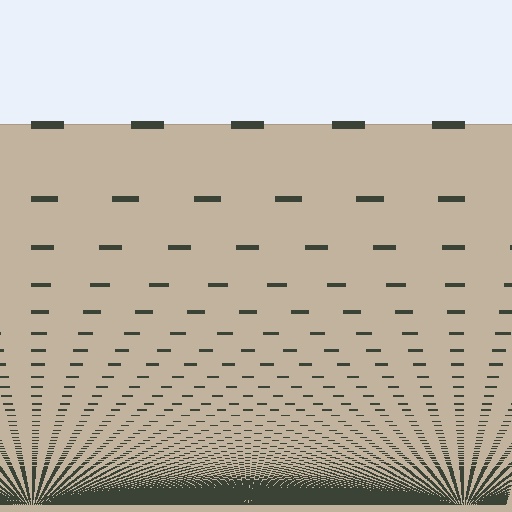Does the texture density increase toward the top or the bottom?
Density increases toward the bottom.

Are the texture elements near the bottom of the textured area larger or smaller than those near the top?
Smaller. The gradient is inverted — elements near the bottom are smaller and denser.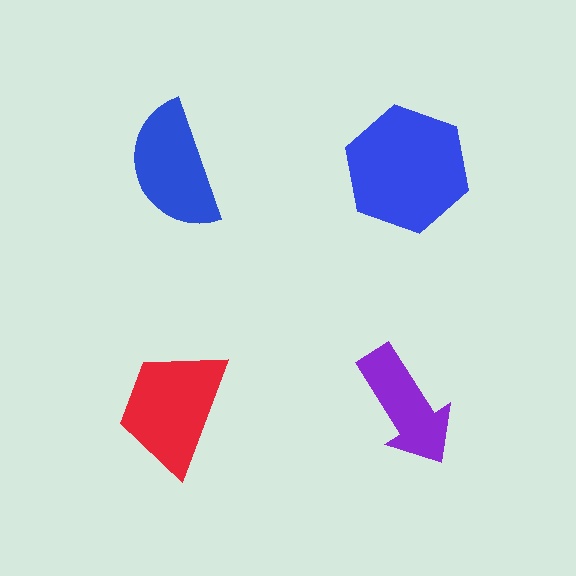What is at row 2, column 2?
A purple arrow.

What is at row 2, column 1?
A red trapezoid.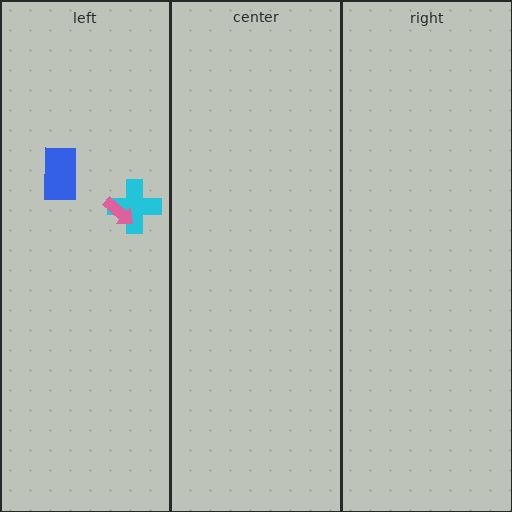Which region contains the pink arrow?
The left region.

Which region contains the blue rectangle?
The left region.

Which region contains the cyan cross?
The left region.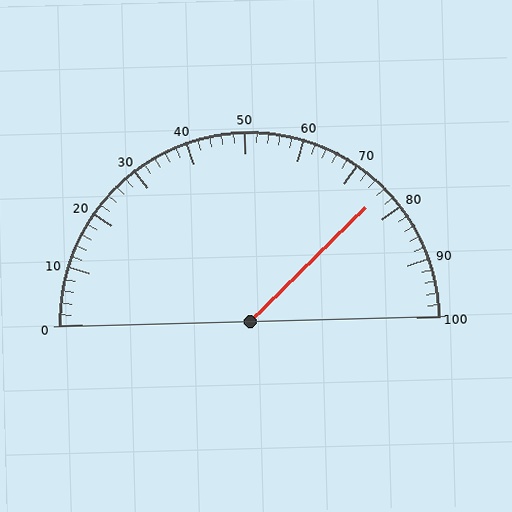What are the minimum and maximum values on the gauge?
The gauge ranges from 0 to 100.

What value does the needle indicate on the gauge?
The needle indicates approximately 76.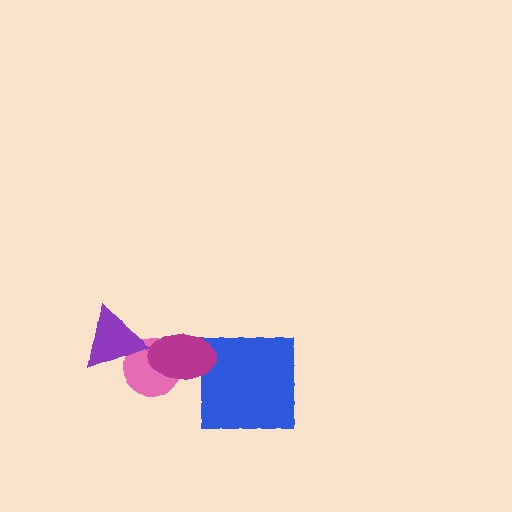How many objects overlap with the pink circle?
2 objects overlap with the pink circle.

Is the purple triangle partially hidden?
No, no other shape covers it.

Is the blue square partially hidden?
Yes, it is partially covered by another shape.